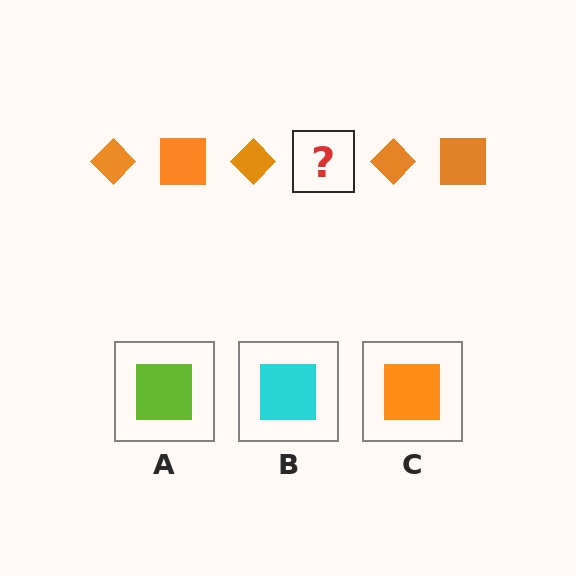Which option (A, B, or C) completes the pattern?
C.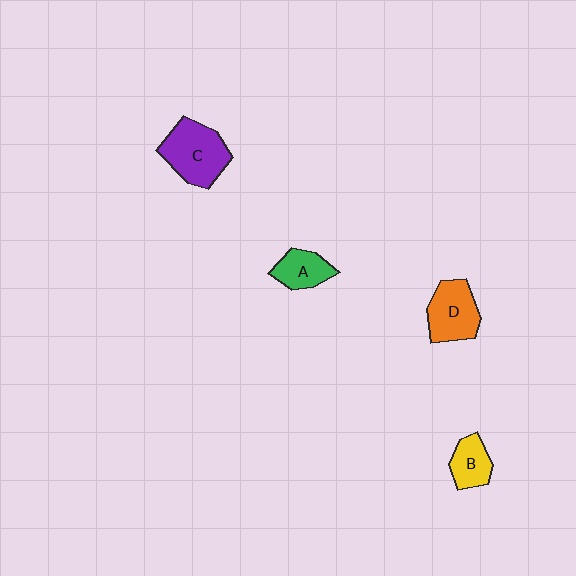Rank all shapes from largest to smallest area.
From largest to smallest: C (purple), D (orange), A (green), B (yellow).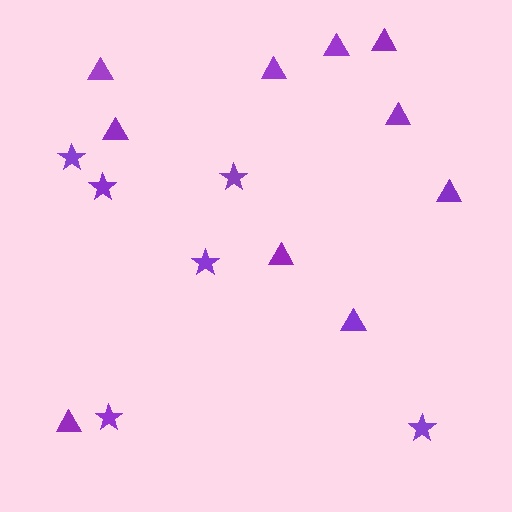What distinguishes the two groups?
There are 2 groups: one group of triangles (10) and one group of stars (6).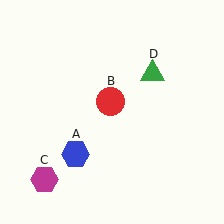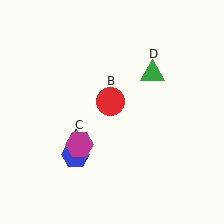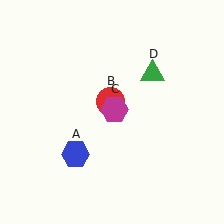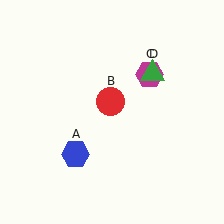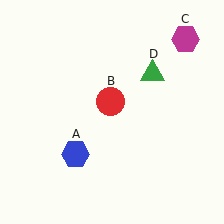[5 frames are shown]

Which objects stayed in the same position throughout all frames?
Blue hexagon (object A) and red circle (object B) and green triangle (object D) remained stationary.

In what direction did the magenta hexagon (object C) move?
The magenta hexagon (object C) moved up and to the right.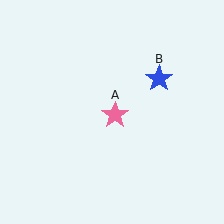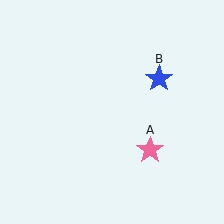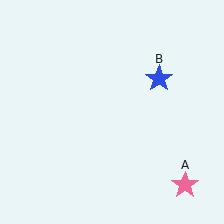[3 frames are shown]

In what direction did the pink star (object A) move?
The pink star (object A) moved down and to the right.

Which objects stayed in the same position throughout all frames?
Blue star (object B) remained stationary.